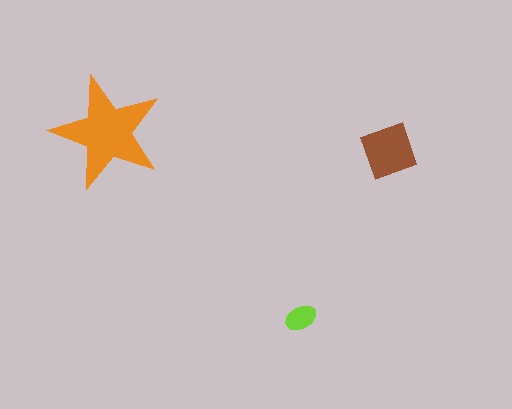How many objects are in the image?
There are 3 objects in the image.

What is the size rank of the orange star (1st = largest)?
1st.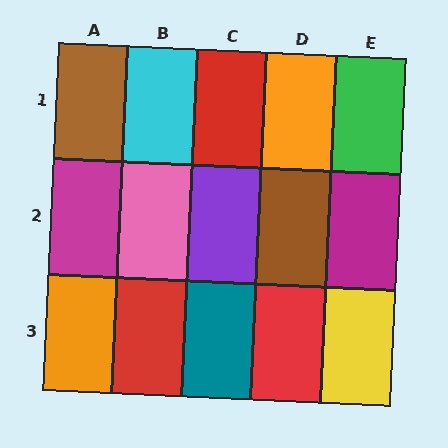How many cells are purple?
1 cell is purple.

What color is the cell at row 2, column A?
Magenta.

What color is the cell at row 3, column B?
Red.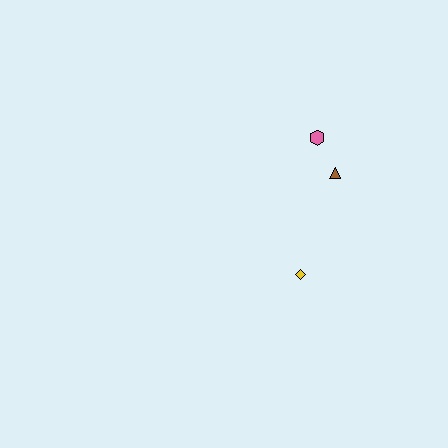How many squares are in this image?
There are no squares.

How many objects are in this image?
There are 3 objects.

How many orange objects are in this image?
There are no orange objects.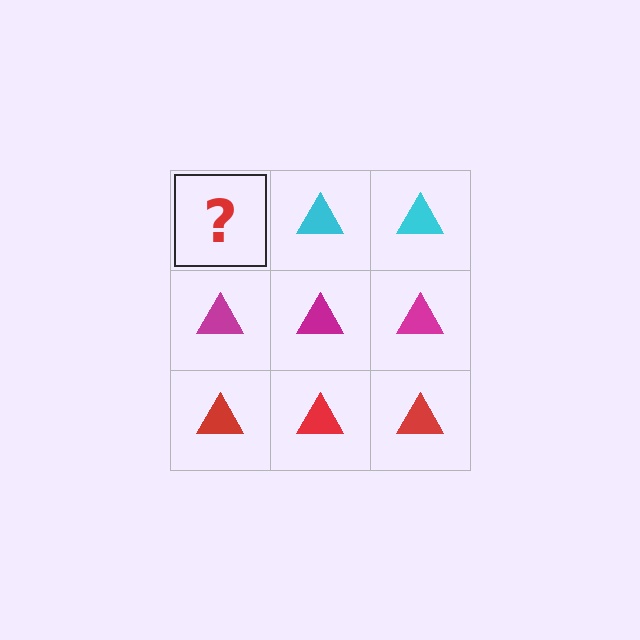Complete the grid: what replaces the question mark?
The question mark should be replaced with a cyan triangle.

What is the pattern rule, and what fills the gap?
The rule is that each row has a consistent color. The gap should be filled with a cyan triangle.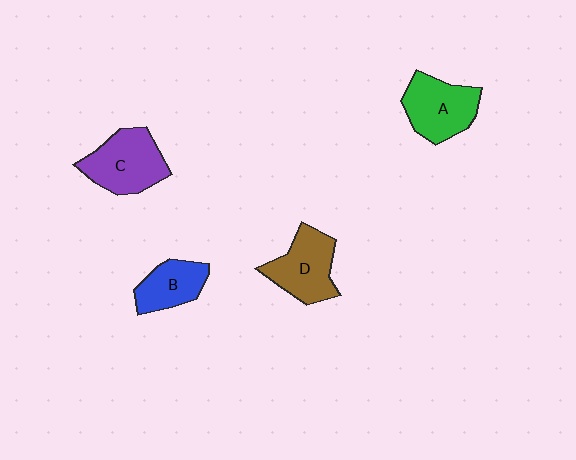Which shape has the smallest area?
Shape B (blue).